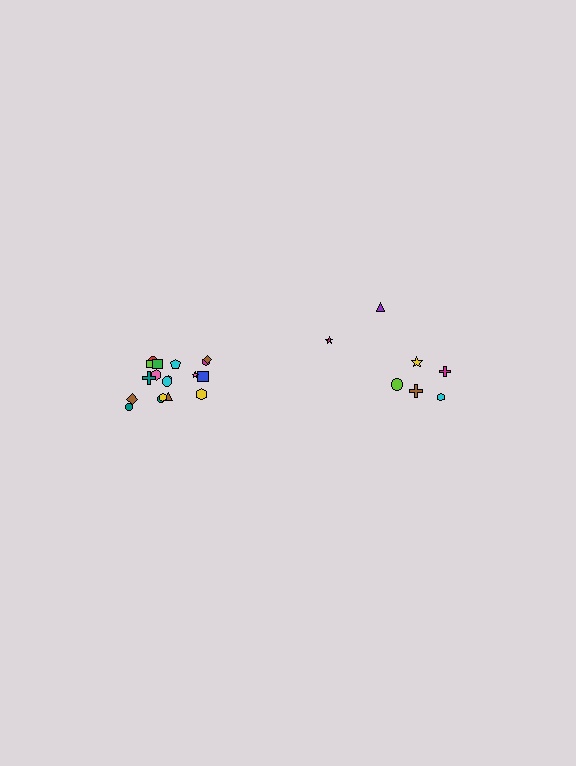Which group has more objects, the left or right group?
The left group.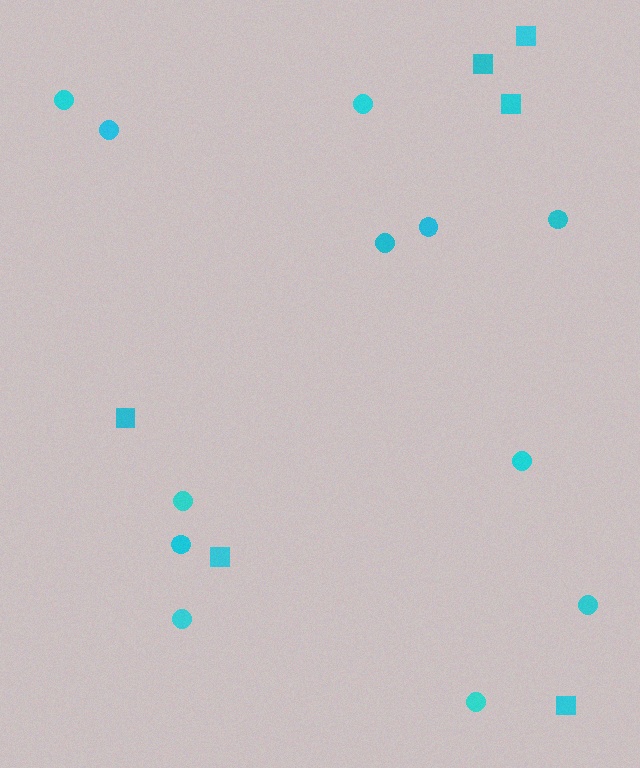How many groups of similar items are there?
There are 2 groups: one group of squares (6) and one group of circles (12).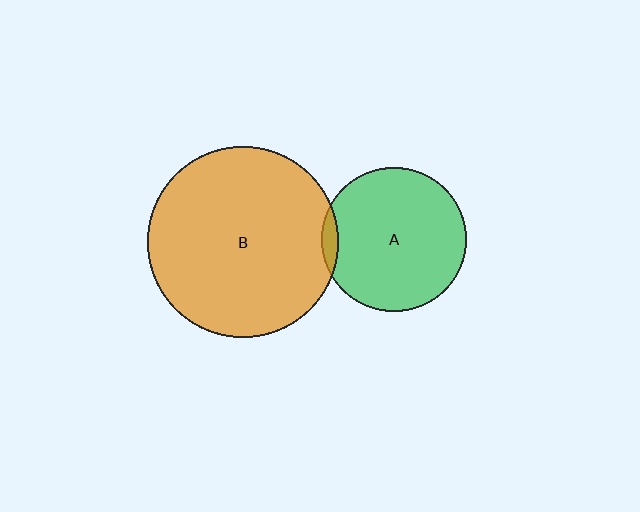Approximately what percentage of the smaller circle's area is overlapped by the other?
Approximately 5%.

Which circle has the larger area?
Circle B (orange).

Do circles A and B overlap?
Yes.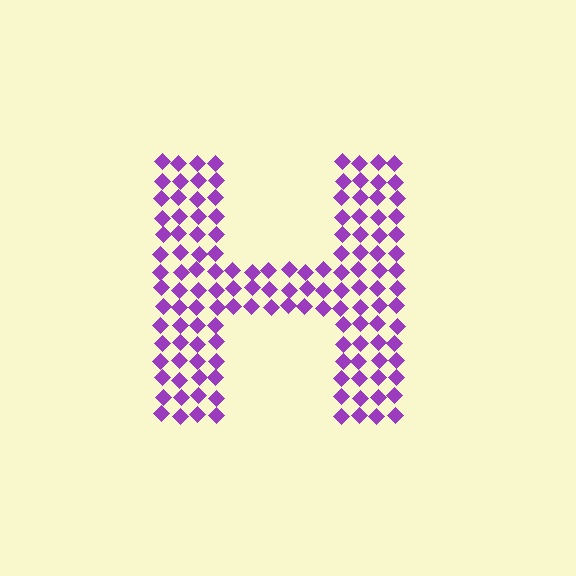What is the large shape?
The large shape is the letter H.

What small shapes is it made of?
It is made of small diamonds.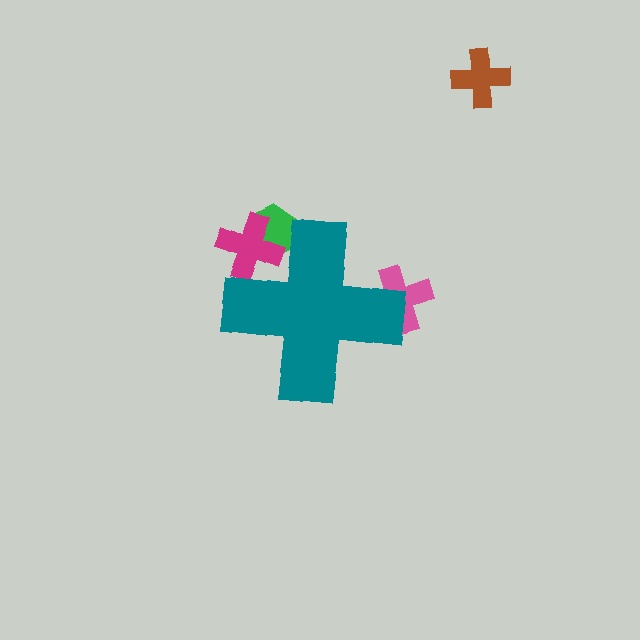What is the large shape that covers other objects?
A teal cross.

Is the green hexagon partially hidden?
Yes, the green hexagon is partially hidden behind the teal cross.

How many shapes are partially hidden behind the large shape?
3 shapes are partially hidden.